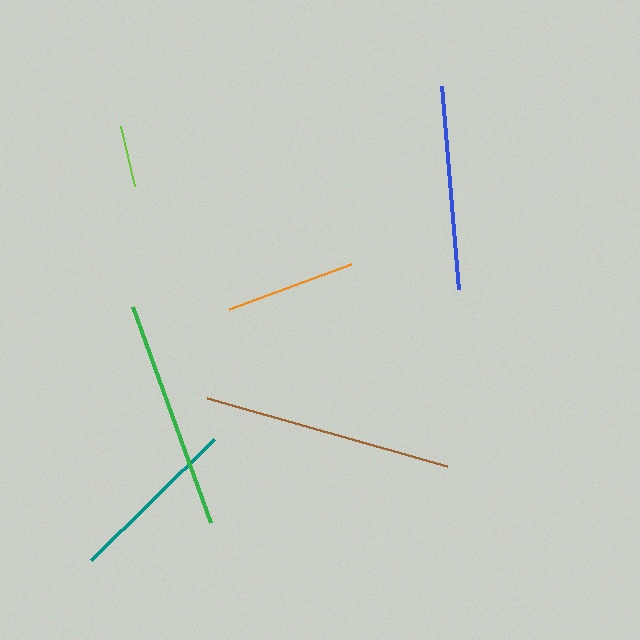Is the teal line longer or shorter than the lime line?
The teal line is longer than the lime line.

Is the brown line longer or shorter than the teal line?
The brown line is longer than the teal line.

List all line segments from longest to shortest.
From longest to shortest: brown, green, blue, teal, orange, lime.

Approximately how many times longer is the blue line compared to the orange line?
The blue line is approximately 1.6 times the length of the orange line.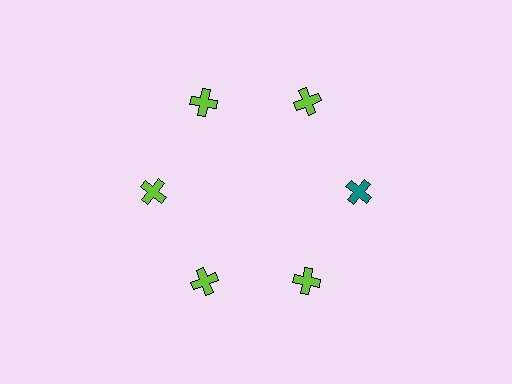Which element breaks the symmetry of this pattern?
The teal cross at roughly the 3 o'clock position breaks the symmetry. All other shapes are lime crosses.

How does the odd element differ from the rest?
It has a different color: teal instead of lime.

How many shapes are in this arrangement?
There are 6 shapes arranged in a ring pattern.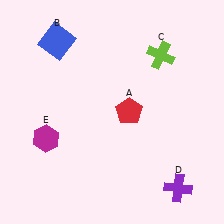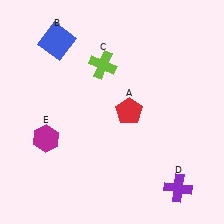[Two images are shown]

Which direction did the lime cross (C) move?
The lime cross (C) moved left.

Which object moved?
The lime cross (C) moved left.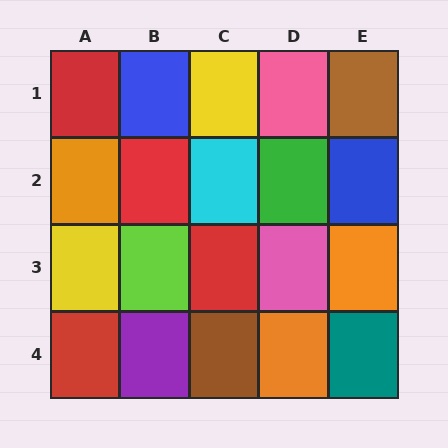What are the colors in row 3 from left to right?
Yellow, lime, red, pink, orange.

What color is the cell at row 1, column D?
Pink.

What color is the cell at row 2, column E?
Blue.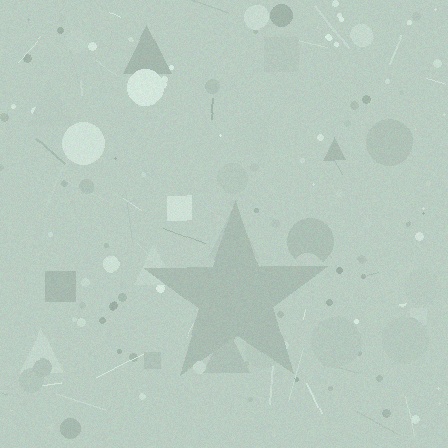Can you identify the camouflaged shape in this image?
The camouflaged shape is a star.